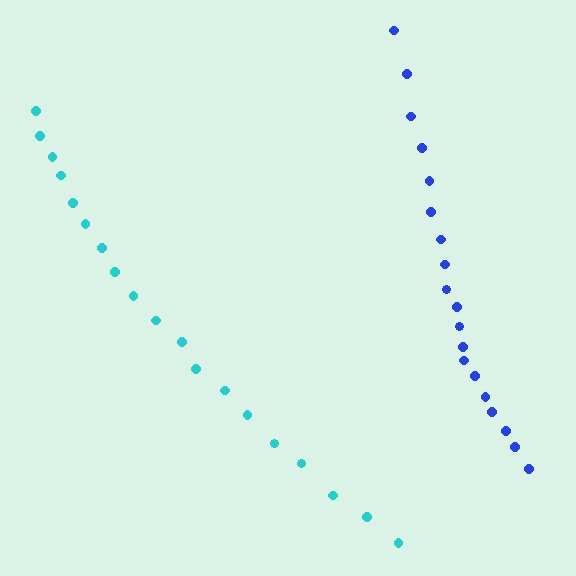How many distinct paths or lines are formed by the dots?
There are 2 distinct paths.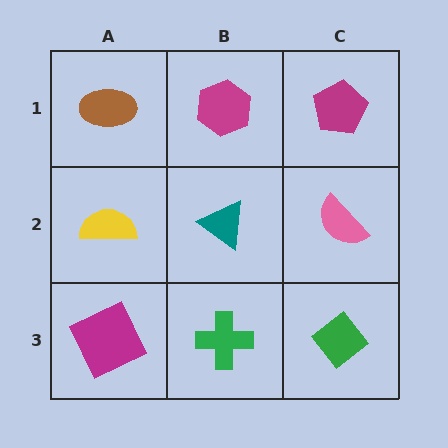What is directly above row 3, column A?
A yellow semicircle.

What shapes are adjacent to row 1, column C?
A pink semicircle (row 2, column C), a magenta hexagon (row 1, column B).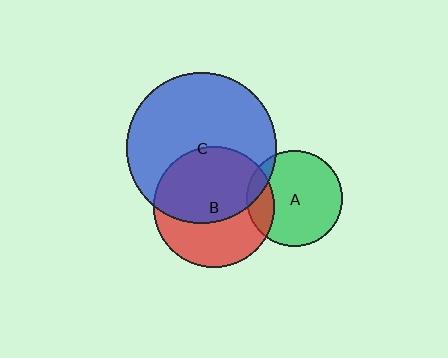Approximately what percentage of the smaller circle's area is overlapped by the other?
Approximately 55%.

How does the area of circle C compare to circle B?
Approximately 1.5 times.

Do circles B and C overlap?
Yes.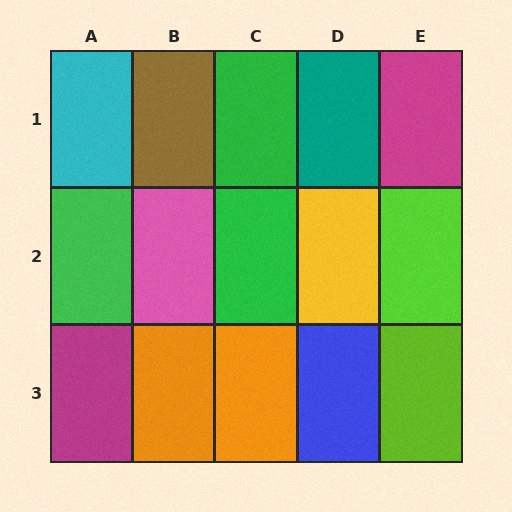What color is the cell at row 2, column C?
Green.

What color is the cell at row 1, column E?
Magenta.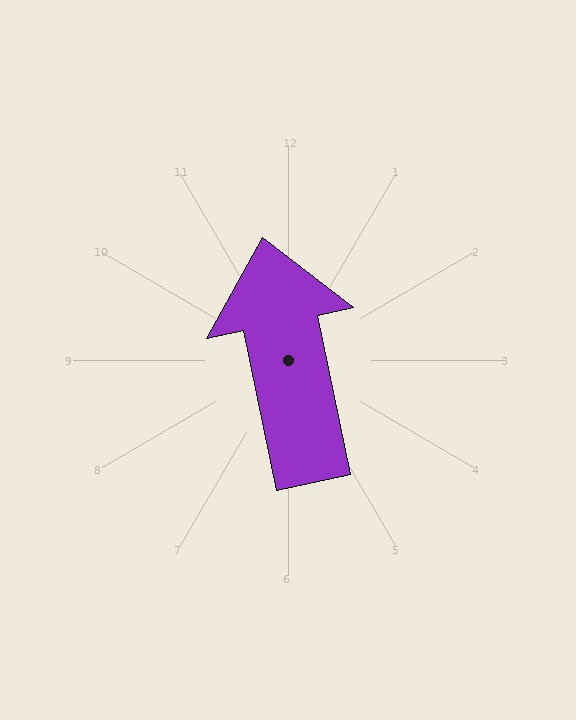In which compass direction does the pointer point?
North.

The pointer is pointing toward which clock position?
Roughly 12 o'clock.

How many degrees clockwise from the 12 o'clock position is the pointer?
Approximately 348 degrees.